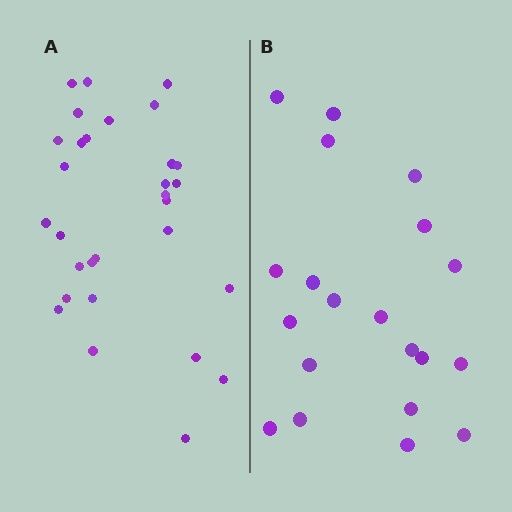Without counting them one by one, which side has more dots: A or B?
Region A (the left region) has more dots.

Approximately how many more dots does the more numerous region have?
Region A has roughly 10 or so more dots than region B.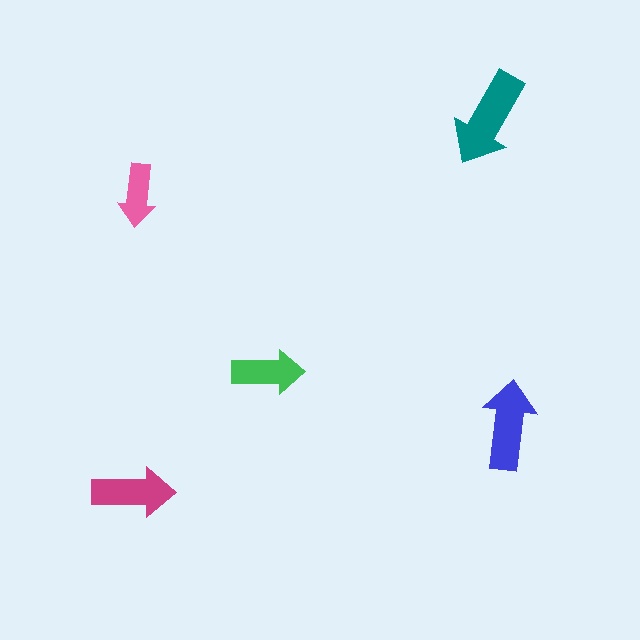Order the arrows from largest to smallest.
the teal one, the blue one, the magenta one, the green one, the pink one.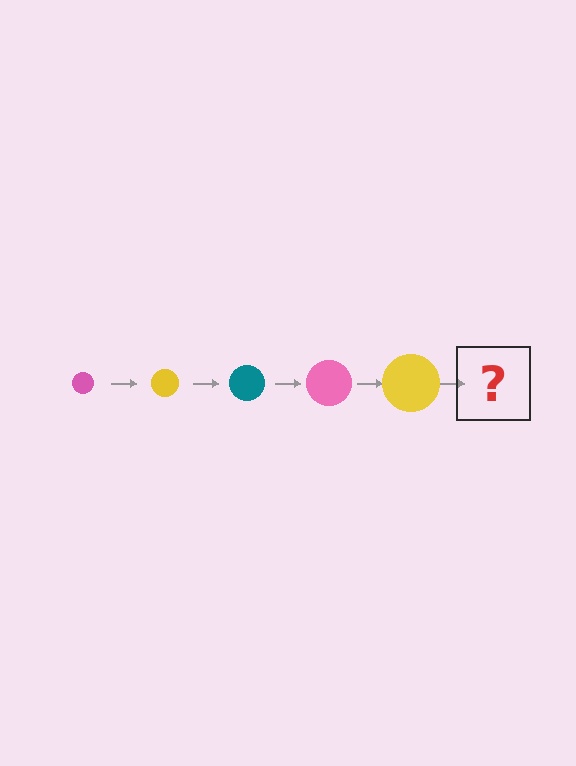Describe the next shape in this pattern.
It should be a teal circle, larger than the previous one.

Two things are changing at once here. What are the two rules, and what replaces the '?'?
The two rules are that the circle grows larger each step and the color cycles through pink, yellow, and teal. The '?' should be a teal circle, larger than the previous one.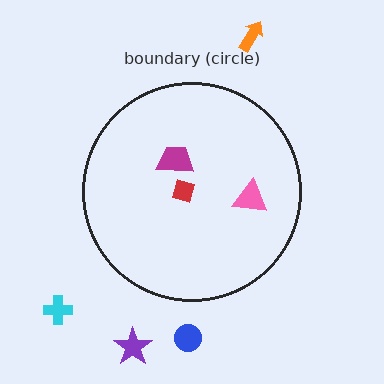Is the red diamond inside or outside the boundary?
Inside.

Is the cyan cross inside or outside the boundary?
Outside.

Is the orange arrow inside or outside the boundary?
Outside.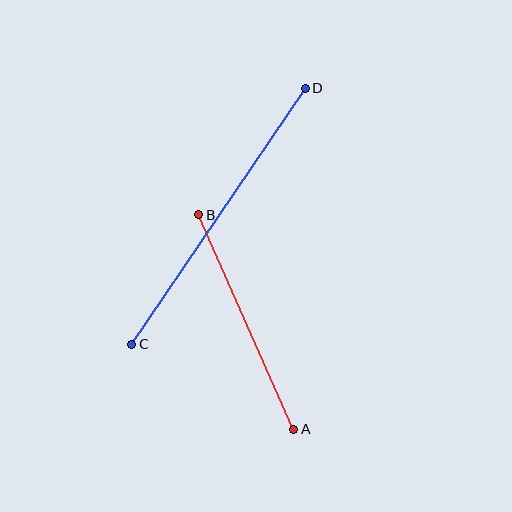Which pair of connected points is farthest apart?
Points C and D are farthest apart.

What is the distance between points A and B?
The distance is approximately 234 pixels.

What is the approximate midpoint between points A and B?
The midpoint is at approximately (246, 322) pixels.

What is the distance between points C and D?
The distance is approximately 309 pixels.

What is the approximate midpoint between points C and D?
The midpoint is at approximately (219, 216) pixels.